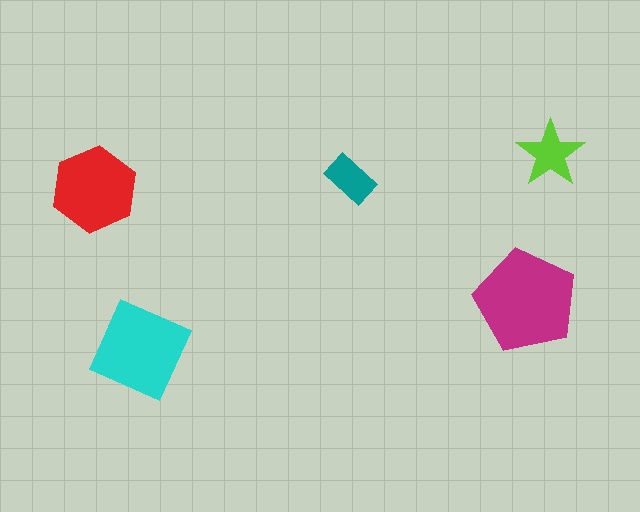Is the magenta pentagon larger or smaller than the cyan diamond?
Larger.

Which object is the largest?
The magenta pentagon.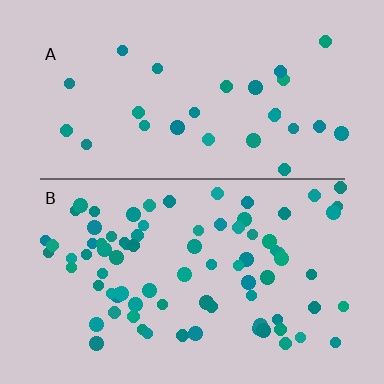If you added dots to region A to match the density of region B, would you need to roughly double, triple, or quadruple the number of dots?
Approximately triple.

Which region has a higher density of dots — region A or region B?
B (the bottom).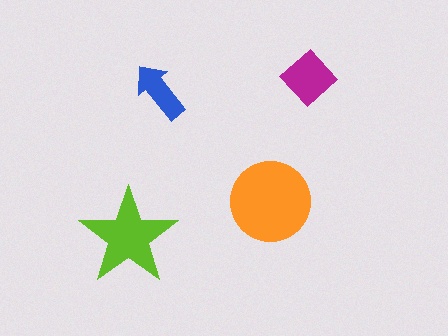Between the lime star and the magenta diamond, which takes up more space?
The lime star.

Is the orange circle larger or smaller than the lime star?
Larger.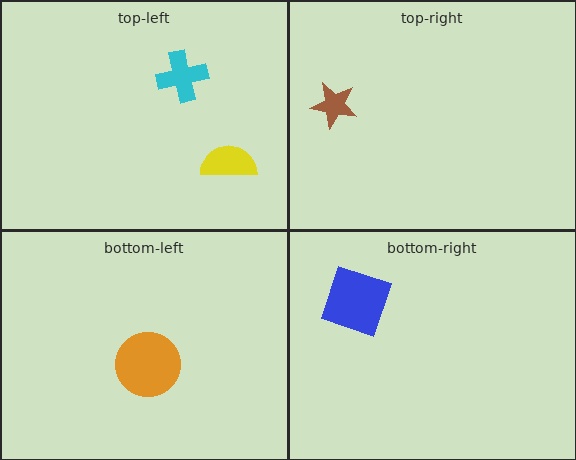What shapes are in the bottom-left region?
The orange circle.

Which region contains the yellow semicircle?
The top-left region.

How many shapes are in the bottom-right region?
1.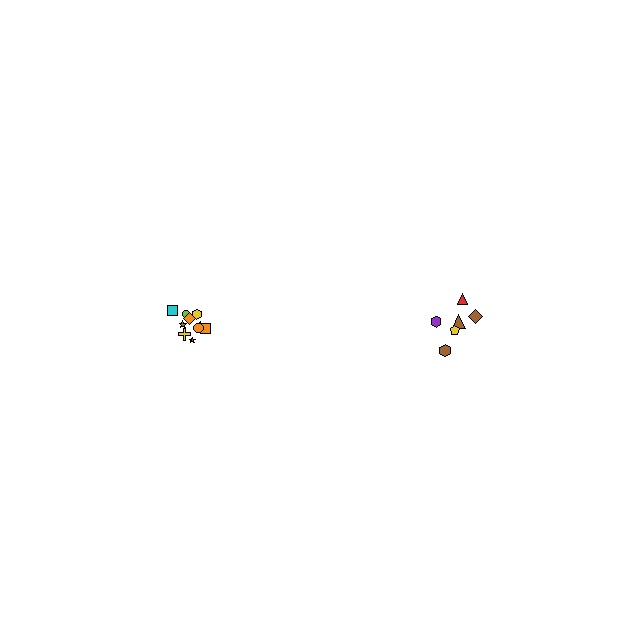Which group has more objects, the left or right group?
The left group.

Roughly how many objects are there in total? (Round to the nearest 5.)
Roughly 15 objects in total.